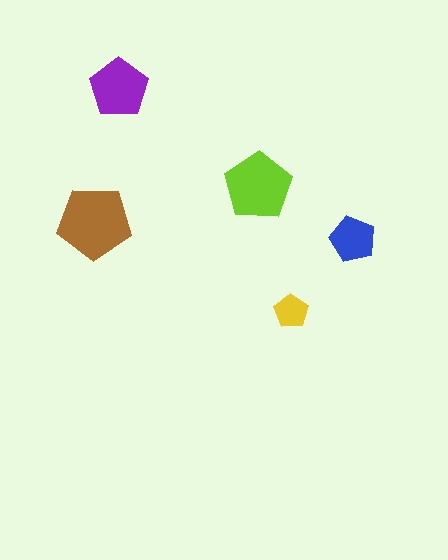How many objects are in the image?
There are 5 objects in the image.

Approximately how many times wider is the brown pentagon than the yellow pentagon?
About 2 times wider.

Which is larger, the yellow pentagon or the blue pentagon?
The blue one.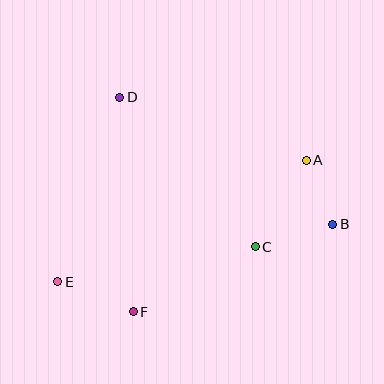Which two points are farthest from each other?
Points B and E are farthest from each other.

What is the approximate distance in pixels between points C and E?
The distance between C and E is approximately 201 pixels.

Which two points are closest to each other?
Points A and B are closest to each other.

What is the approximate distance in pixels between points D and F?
The distance between D and F is approximately 215 pixels.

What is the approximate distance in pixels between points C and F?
The distance between C and F is approximately 138 pixels.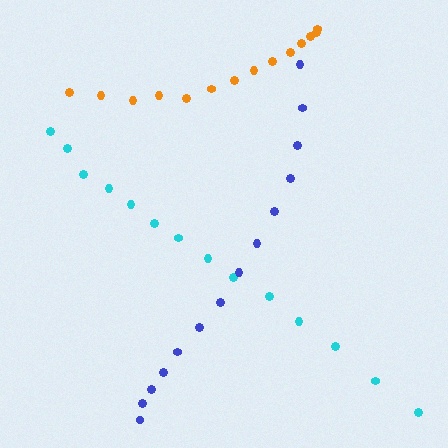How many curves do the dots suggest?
There are 3 distinct paths.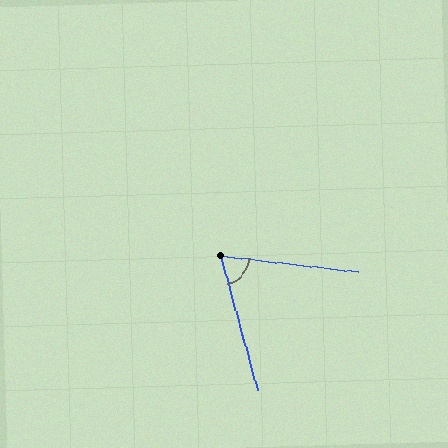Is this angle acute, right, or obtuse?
It is acute.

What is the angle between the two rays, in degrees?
Approximately 68 degrees.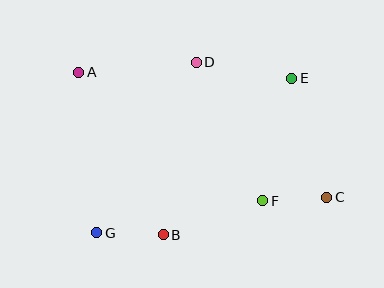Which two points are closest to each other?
Points C and F are closest to each other.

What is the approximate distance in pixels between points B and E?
The distance between B and E is approximately 203 pixels.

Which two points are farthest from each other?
Points A and C are farthest from each other.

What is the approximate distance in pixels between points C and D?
The distance between C and D is approximately 188 pixels.